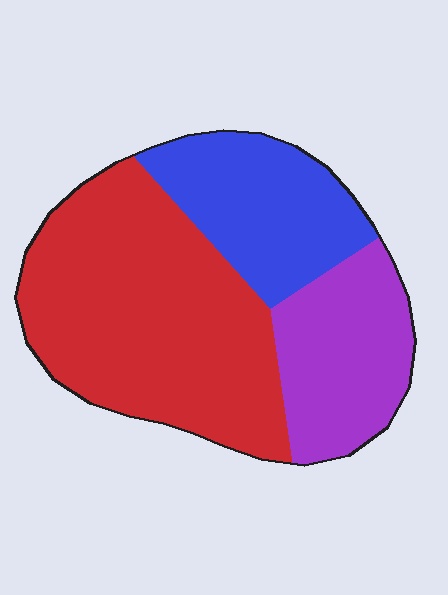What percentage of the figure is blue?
Blue covers around 25% of the figure.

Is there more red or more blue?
Red.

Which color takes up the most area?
Red, at roughly 50%.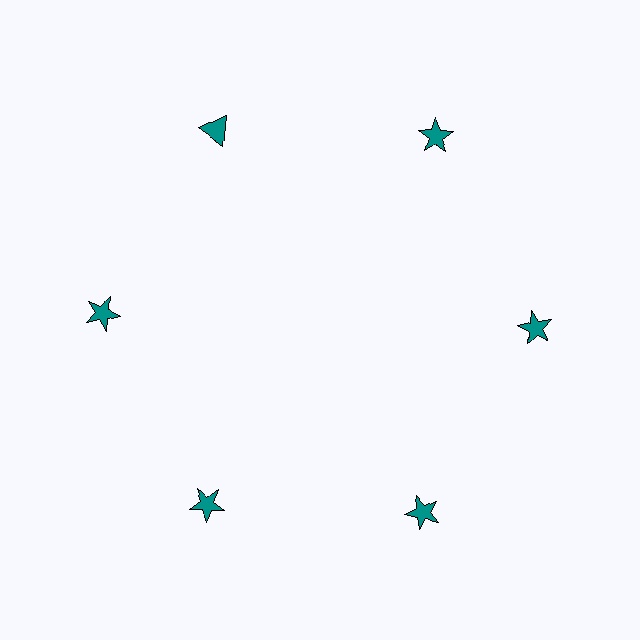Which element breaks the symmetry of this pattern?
The teal triangle at roughly the 11 o'clock position breaks the symmetry. All other shapes are teal stars.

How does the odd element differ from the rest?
It has a different shape: triangle instead of star.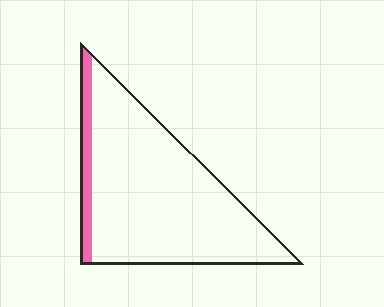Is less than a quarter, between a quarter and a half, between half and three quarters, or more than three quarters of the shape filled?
Less than a quarter.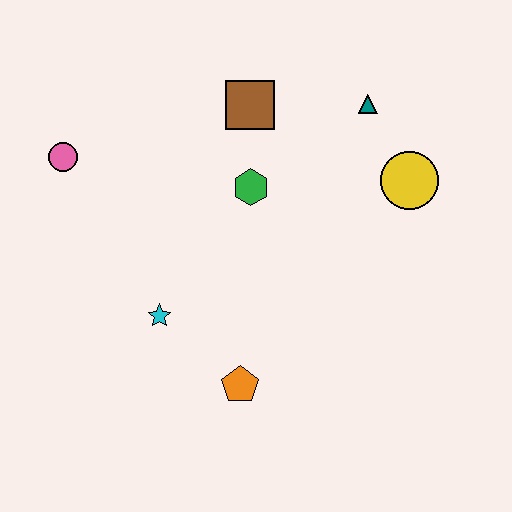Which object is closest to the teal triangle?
The yellow circle is closest to the teal triangle.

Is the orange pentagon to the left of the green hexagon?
Yes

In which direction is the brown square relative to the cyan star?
The brown square is above the cyan star.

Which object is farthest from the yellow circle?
The pink circle is farthest from the yellow circle.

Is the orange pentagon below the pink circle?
Yes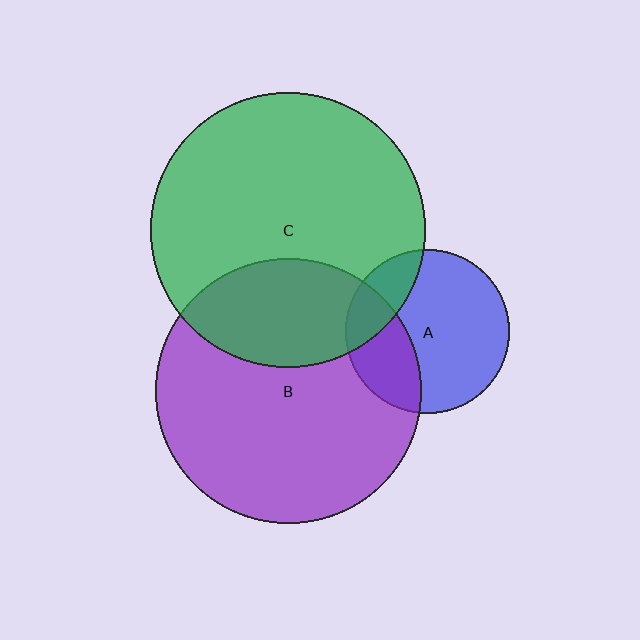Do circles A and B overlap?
Yes.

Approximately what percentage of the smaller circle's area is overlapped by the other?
Approximately 30%.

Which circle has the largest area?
Circle C (green).